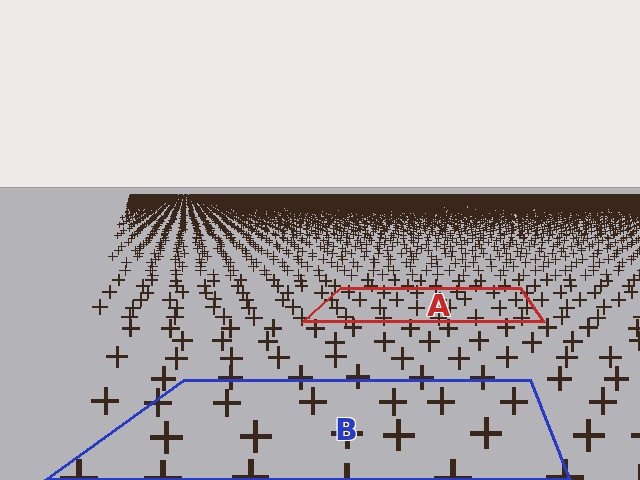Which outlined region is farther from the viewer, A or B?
Region A is farther from the viewer — the texture elements inside it appear smaller and more densely packed.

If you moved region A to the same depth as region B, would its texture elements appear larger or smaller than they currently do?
They would appear larger. At a closer depth, the same texture elements are projected at a bigger on-screen size.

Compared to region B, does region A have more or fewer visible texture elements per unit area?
Region A has more texture elements per unit area — they are packed more densely because it is farther away.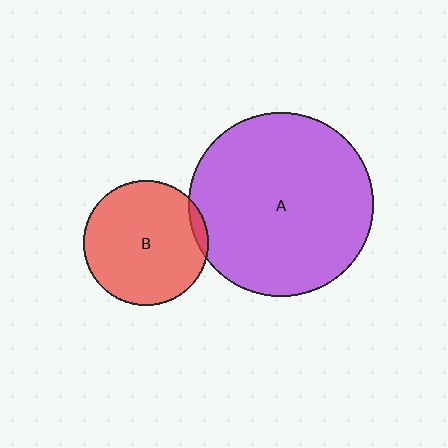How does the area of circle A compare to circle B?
Approximately 2.2 times.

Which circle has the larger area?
Circle A (purple).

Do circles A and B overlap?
Yes.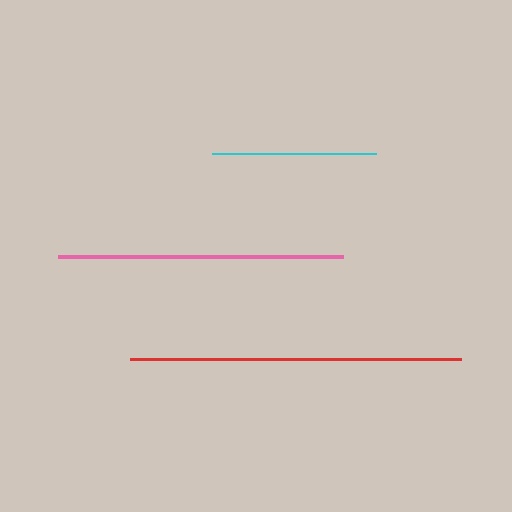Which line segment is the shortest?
The cyan line is the shortest at approximately 164 pixels.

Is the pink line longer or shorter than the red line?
The red line is longer than the pink line.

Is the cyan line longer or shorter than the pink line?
The pink line is longer than the cyan line.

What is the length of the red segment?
The red segment is approximately 331 pixels long.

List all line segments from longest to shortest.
From longest to shortest: red, pink, cyan.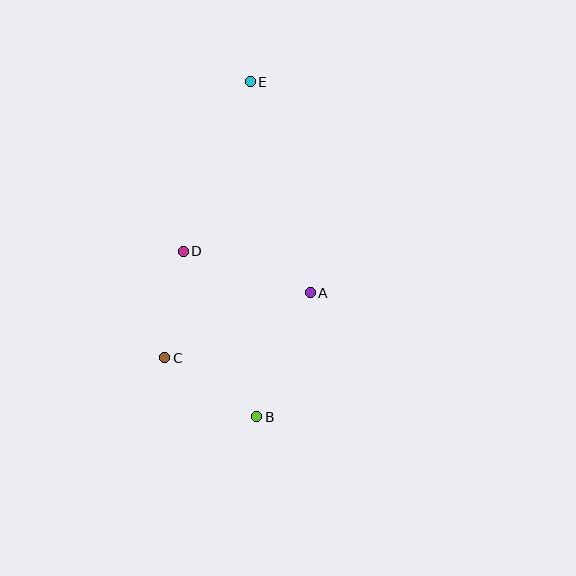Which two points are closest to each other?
Points C and D are closest to each other.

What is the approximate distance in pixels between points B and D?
The distance between B and D is approximately 181 pixels.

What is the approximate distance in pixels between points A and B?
The distance between A and B is approximately 135 pixels.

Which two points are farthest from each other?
Points B and E are farthest from each other.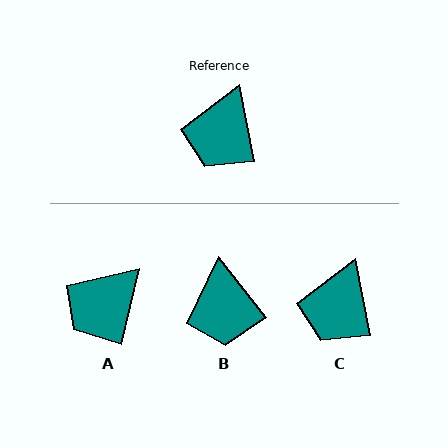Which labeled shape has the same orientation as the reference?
C.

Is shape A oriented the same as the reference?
No, it is off by about 24 degrees.